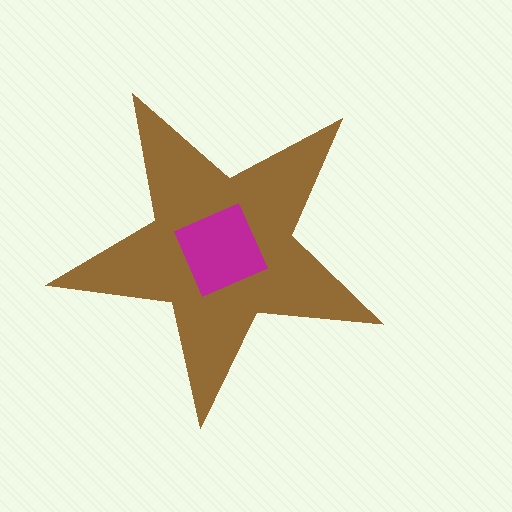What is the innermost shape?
The magenta square.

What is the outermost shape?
The brown star.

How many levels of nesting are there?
2.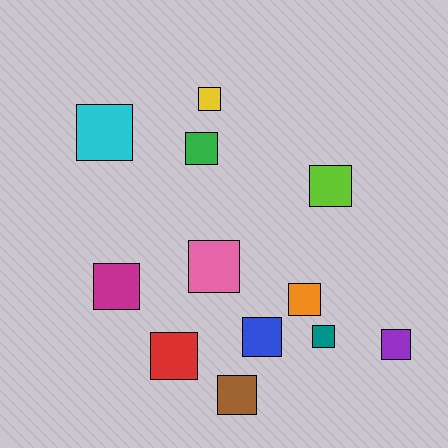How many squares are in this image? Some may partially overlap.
There are 12 squares.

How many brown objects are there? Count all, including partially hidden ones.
There is 1 brown object.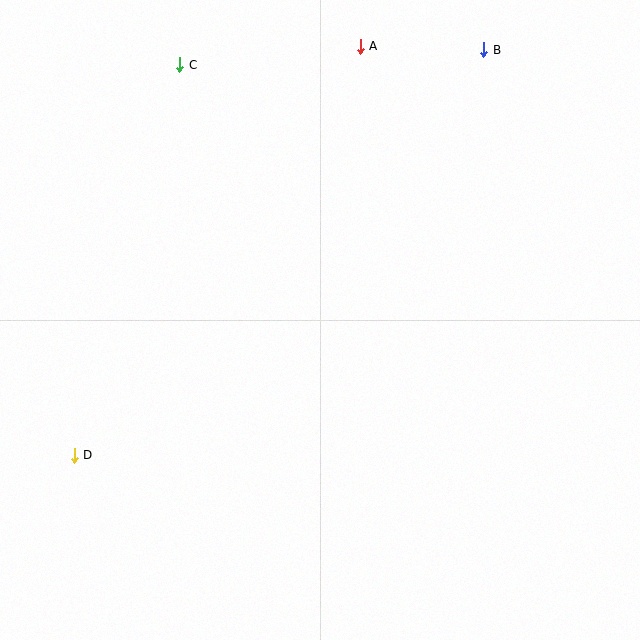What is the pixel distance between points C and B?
The distance between C and B is 304 pixels.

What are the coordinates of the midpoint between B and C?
The midpoint between B and C is at (332, 57).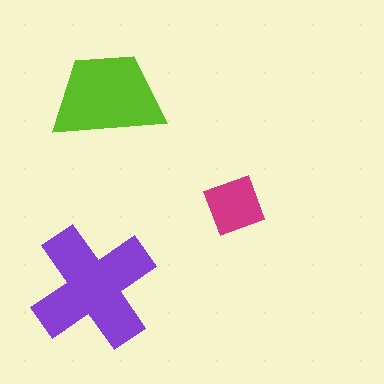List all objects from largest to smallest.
The purple cross, the lime trapezoid, the magenta square.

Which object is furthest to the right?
The magenta square is rightmost.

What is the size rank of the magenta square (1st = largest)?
3rd.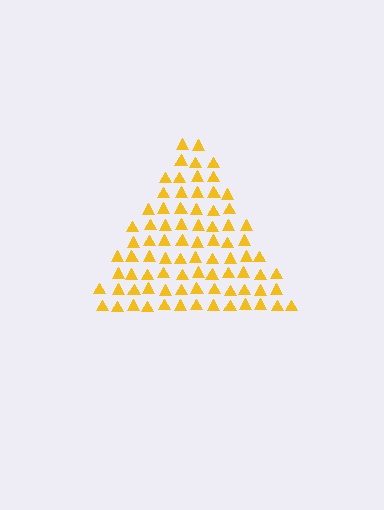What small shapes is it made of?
It is made of small triangles.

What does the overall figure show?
The overall figure shows a triangle.